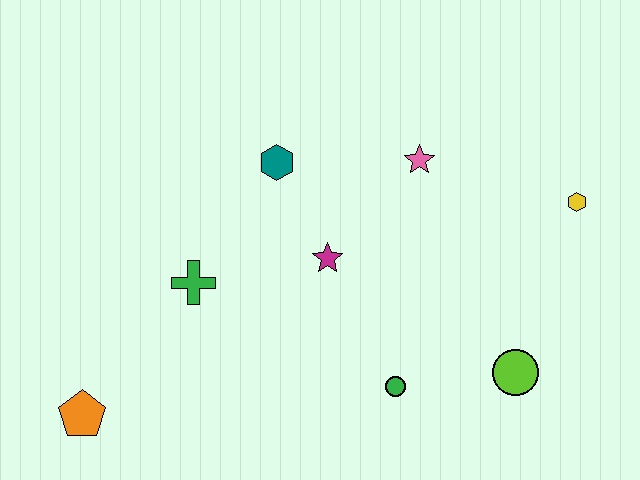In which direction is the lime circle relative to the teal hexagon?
The lime circle is to the right of the teal hexagon.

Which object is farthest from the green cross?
The yellow hexagon is farthest from the green cross.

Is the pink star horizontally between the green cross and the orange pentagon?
No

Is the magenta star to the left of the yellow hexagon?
Yes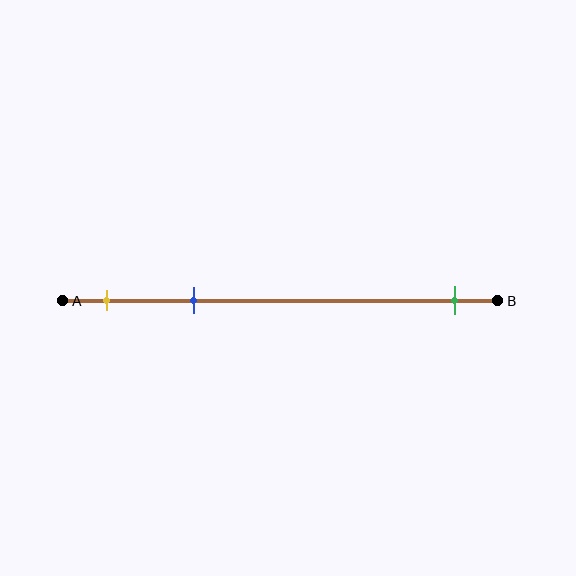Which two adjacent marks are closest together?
The yellow and blue marks are the closest adjacent pair.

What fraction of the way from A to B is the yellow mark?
The yellow mark is approximately 10% (0.1) of the way from A to B.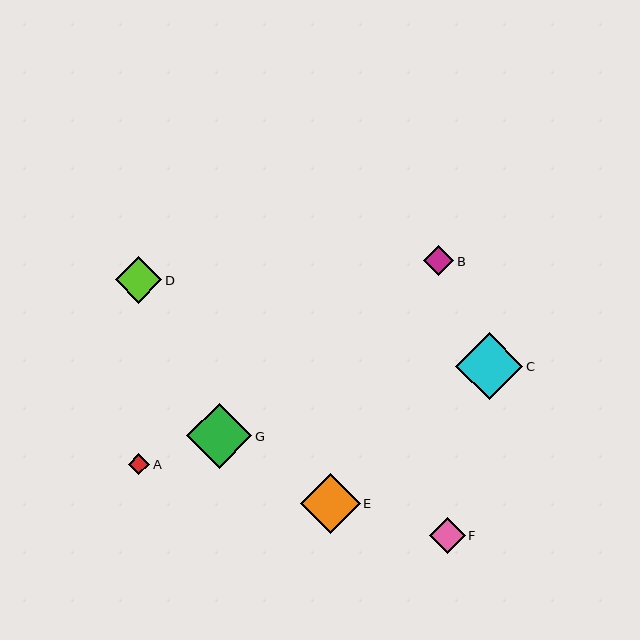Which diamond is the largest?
Diamond C is the largest with a size of approximately 68 pixels.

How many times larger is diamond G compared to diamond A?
Diamond G is approximately 3.0 times the size of diamond A.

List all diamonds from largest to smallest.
From largest to smallest: C, G, E, D, F, B, A.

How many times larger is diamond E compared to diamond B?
Diamond E is approximately 2.0 times the size of diamond B.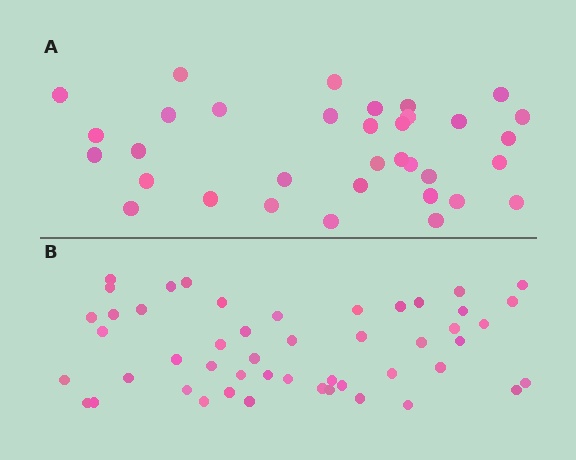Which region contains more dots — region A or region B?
Region B (the bottom region) has more dots.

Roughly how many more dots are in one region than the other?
Region B has approximately 15 more dots than region A.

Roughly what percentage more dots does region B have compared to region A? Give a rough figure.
About 45% more.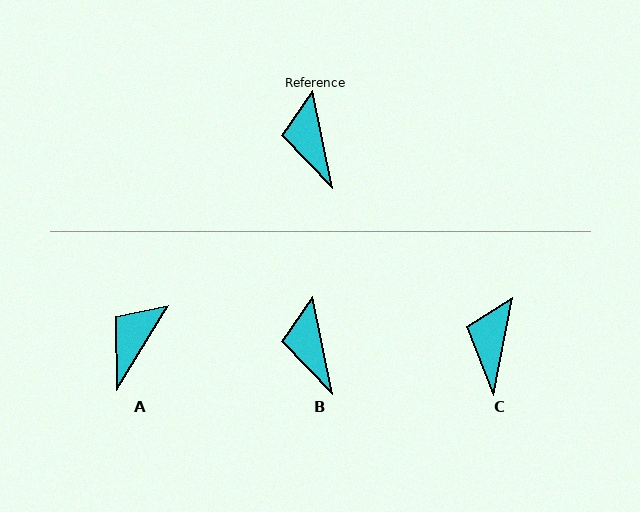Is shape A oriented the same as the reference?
No, it is off by about 43 degrees.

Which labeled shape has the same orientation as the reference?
B.